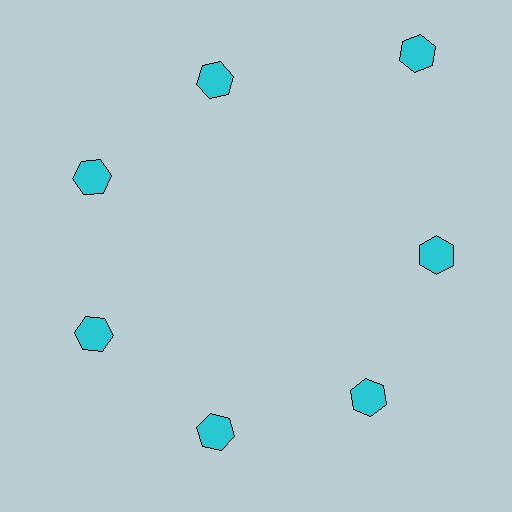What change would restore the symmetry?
The symmetry would be restored by moving it inward, back onto the ring so that all 7 hexagons sit at equal angles and equal distance from the center.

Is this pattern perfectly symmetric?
No. The 7 cyan hexagons are arranged in a ring, but one element near the 1 o'clock position is pushed outward from the center, breaking the 7-fold rotational symmetry.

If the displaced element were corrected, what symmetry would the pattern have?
It would have 7-fold rotational symmetry — the pattern would map onto itself every 51 degrees.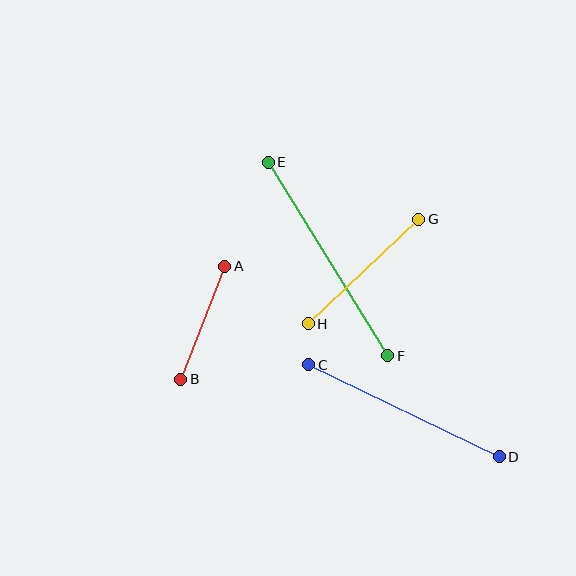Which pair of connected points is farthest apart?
Points E and F are farthest apart.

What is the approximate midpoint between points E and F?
The midpoint is at approximately (328, 259) pixels.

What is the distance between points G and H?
The distance is approximately 152 pixels.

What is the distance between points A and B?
The distance is approximately 121 pixels.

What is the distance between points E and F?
The distance is approximately 227 pixels.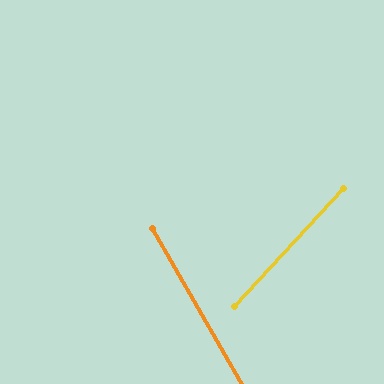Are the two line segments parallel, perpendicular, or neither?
Neither parallel nor perpendicular — they differ by about 73°.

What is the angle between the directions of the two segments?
Approximately 73 degrees.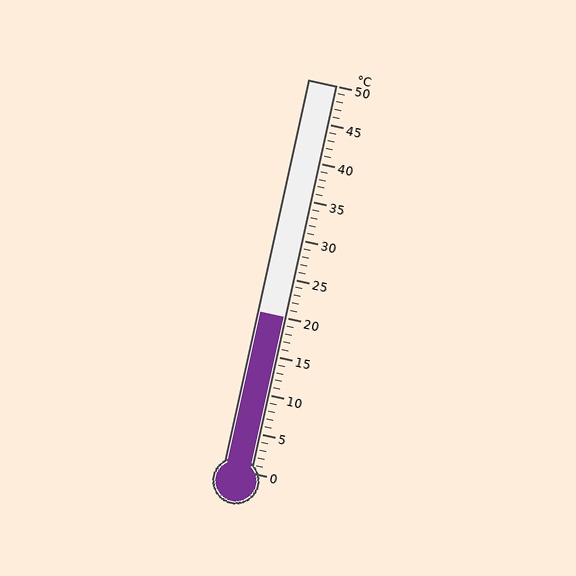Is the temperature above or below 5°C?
The temperature is above 5°C.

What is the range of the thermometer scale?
The thermometer scale ranges from 0°C to 50°C.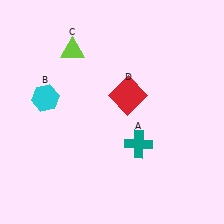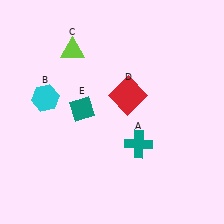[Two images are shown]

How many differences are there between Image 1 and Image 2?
There is 1 difference between the two images.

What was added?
A teal diamond (E) was added in Image 2.